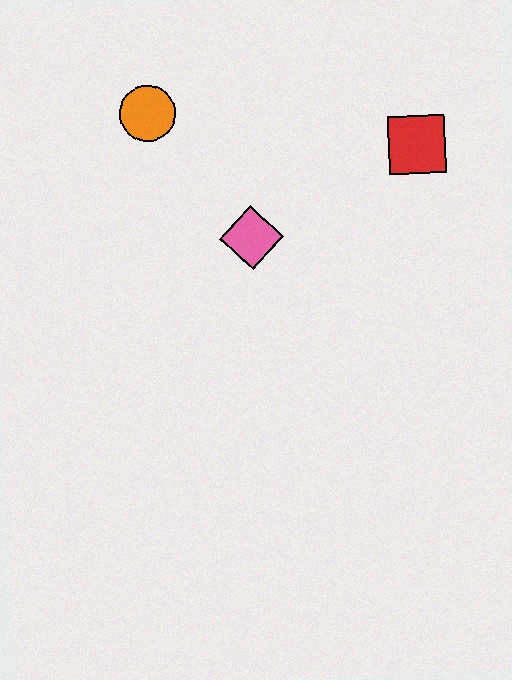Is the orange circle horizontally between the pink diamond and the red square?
No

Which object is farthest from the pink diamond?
The red square is farthest from the pink diamond.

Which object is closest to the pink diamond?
The orange circle is closest to the pink diamond.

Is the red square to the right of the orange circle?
Yes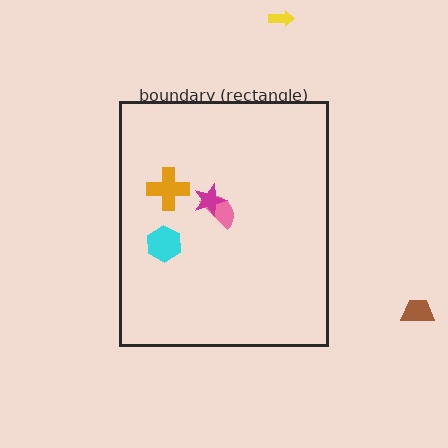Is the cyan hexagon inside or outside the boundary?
Inside.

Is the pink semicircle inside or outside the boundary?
Inside.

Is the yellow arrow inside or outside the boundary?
Outside.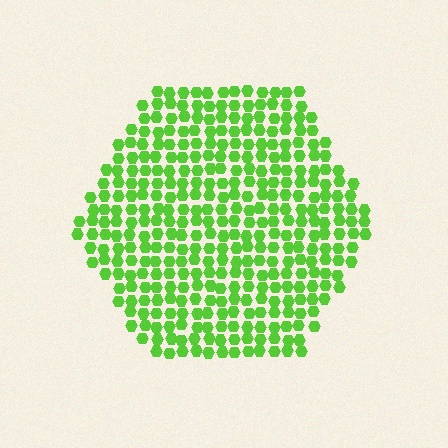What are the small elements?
The small elements are hexagons.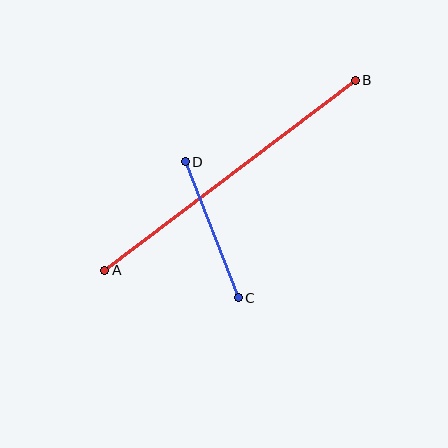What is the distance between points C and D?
The distance is approximately 146 pixels.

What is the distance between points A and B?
The distance is approximately 314 pixels.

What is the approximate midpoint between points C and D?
The midpoint is at approximately (212, 230) pixels.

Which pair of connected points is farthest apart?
Points A and B are farthest apart.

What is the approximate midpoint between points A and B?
The midpoint is at approximately (230, 175) pixels.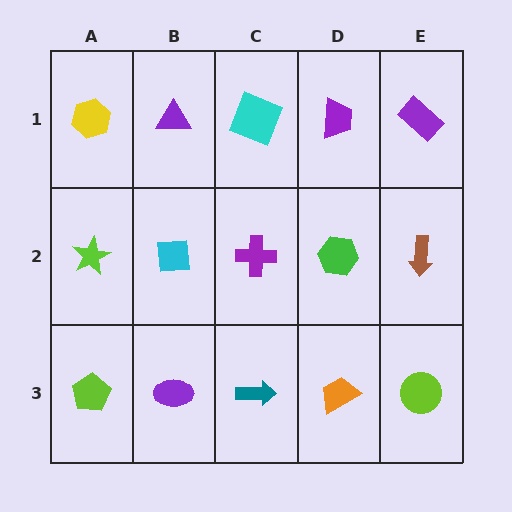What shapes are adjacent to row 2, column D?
A purple trapezoid (row 1, column D), an orange trapezoid (row 3, column D), a purple cross (row 2, column C), a brown arrow (row 2, column E).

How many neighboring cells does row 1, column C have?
3.